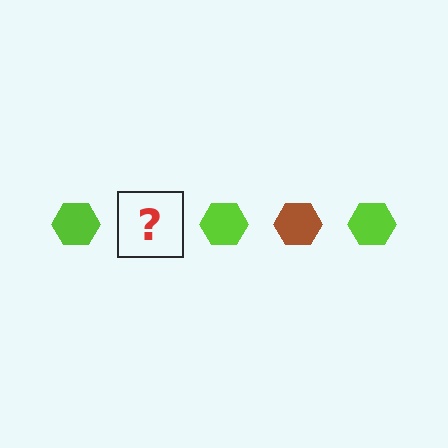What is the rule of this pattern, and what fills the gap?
The rule is that the pattern cycles through lime, brown hexagons. The gap should be filled with a brown hexagon.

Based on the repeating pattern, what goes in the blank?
The blank should be a brown hexagon.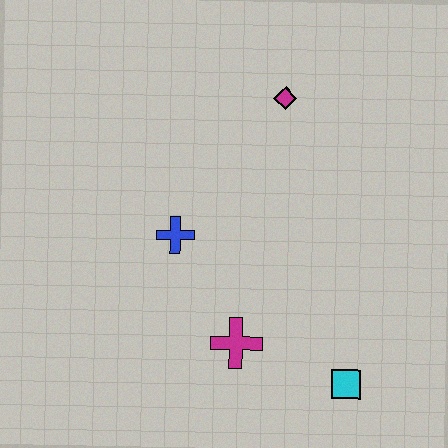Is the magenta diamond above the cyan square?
Yes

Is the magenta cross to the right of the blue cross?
Yes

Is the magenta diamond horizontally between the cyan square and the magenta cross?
Yes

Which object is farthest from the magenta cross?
The magenta diamond is farthest from the magenta cross.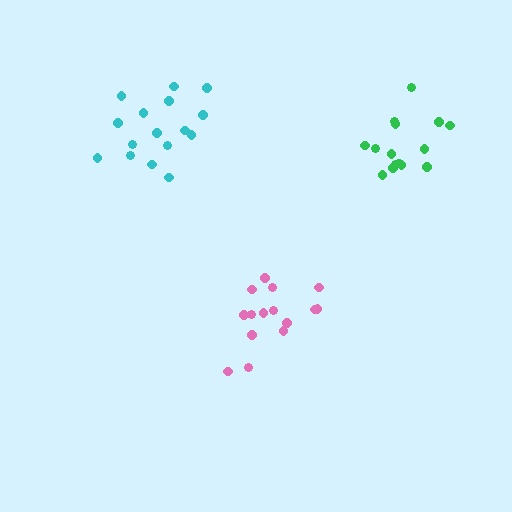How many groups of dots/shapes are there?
There are 3 groups.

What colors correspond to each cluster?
The clusters are colored: pink, green, cyan.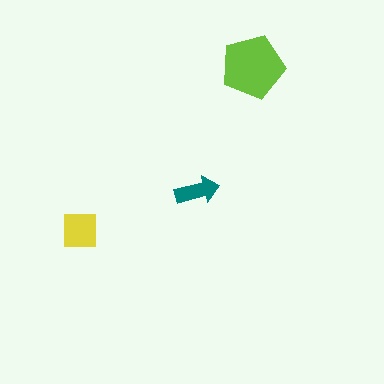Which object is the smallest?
The teal arrow.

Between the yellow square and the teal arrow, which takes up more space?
The yellow square.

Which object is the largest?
The lime pentagon.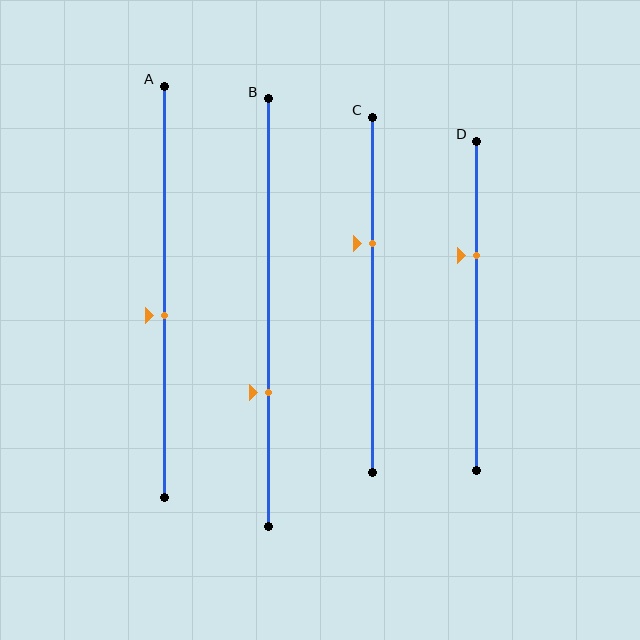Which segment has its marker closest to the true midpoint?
Segment A has its marker closest to the true midpoint.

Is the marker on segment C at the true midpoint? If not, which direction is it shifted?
No, the marker on segment C is shifted upward by about 15% of the segment length.